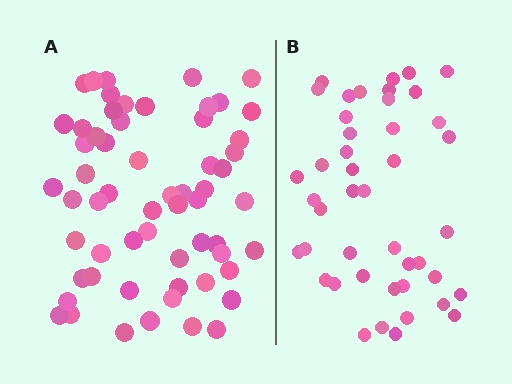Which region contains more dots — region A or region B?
Region A (the left region) has more dots.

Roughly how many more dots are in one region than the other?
Region A has approximately 15 more dots than region B.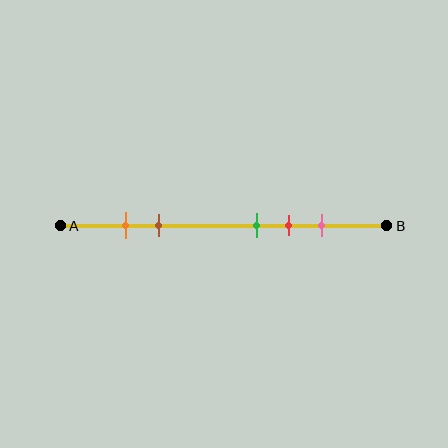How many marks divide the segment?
There are 5 marks dividing the segment.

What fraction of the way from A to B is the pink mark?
The pink mark is approximately 80% (0.8) of the way from A to B.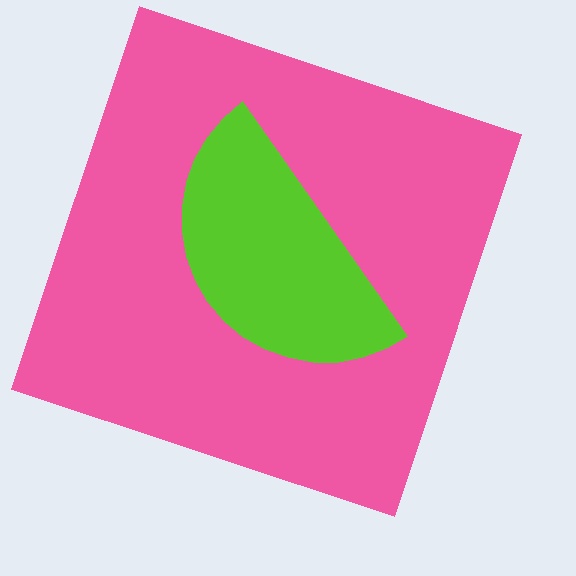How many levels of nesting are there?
2.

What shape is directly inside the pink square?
The lime semicircle.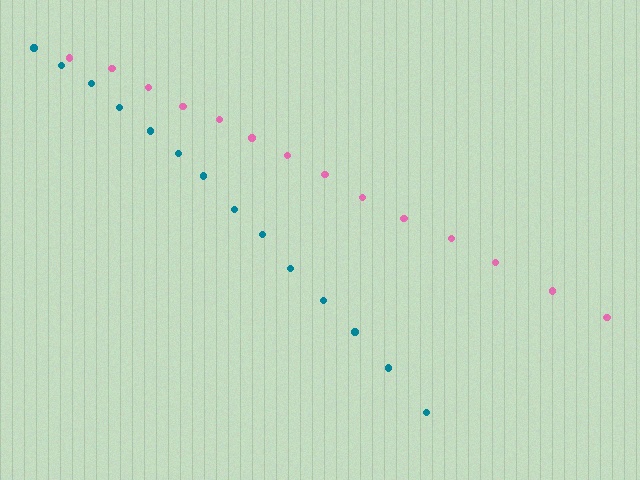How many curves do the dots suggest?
There are 2 distinct paths.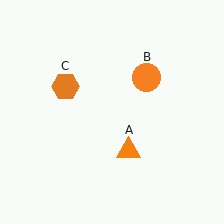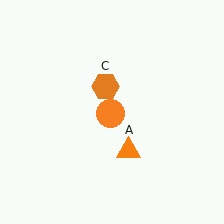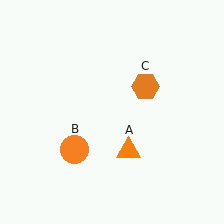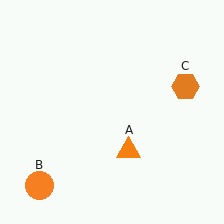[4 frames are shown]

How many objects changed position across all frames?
2 objects changed position: orange circle (object B), orange hexagon (object C).